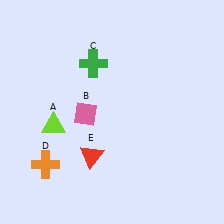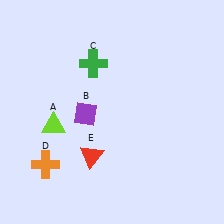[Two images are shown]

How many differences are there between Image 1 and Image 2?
There is 1 difference between the two images.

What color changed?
The diamond (B) changed from pink in Image 1 to purple in Image 2.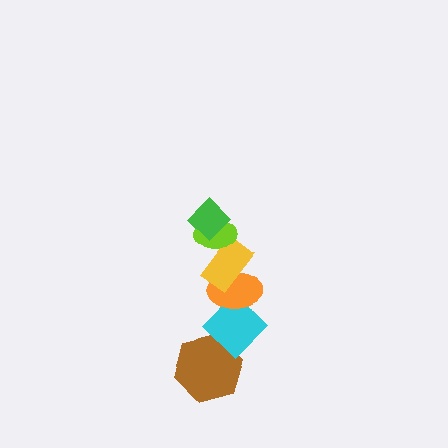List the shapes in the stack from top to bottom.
From top to bottom: the green diamond, the lime ellipse, the yellow rectangle, the orange ellipse, the cyan diamond, the brown hexagon.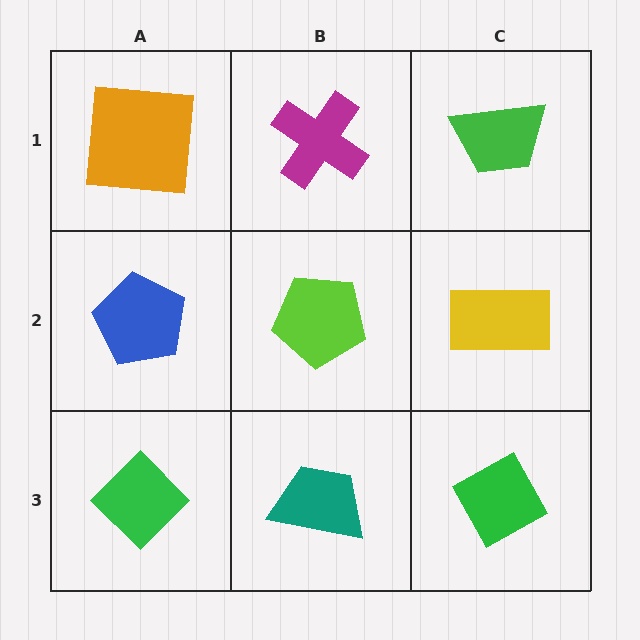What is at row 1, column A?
An orange square.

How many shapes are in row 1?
3 shapes.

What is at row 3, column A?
A green diamond.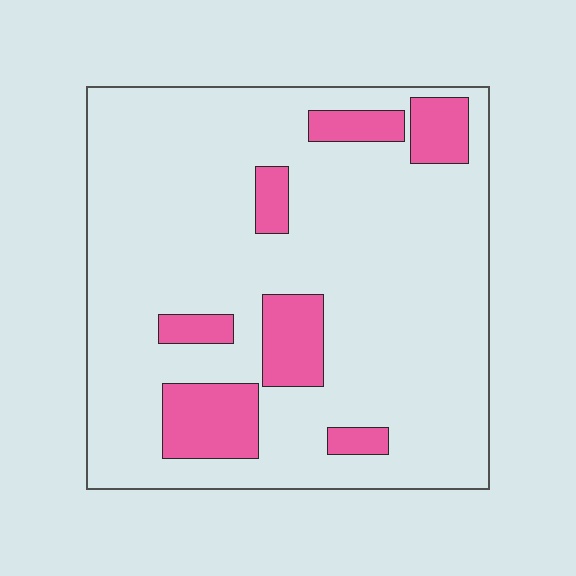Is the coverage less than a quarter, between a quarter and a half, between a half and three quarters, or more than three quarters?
Less than a quarter.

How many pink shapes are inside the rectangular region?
7.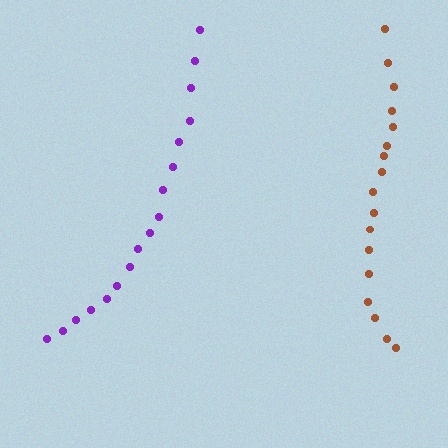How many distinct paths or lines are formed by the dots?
There are 2 distinct paths.